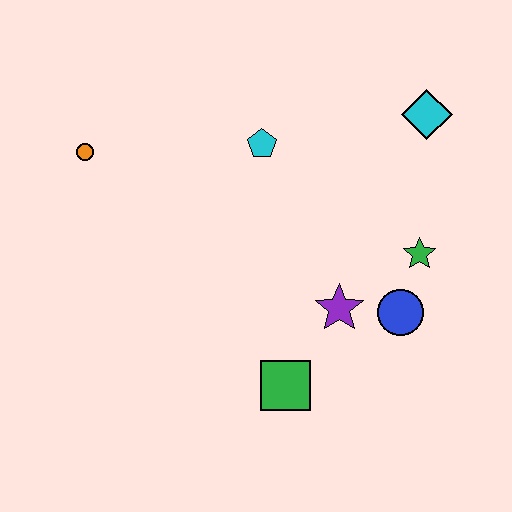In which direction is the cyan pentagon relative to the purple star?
The cyan pentagon is above the purple star.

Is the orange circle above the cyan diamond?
No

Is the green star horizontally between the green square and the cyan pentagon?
No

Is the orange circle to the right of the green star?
No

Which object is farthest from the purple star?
The orange circle is farthest from the purple star.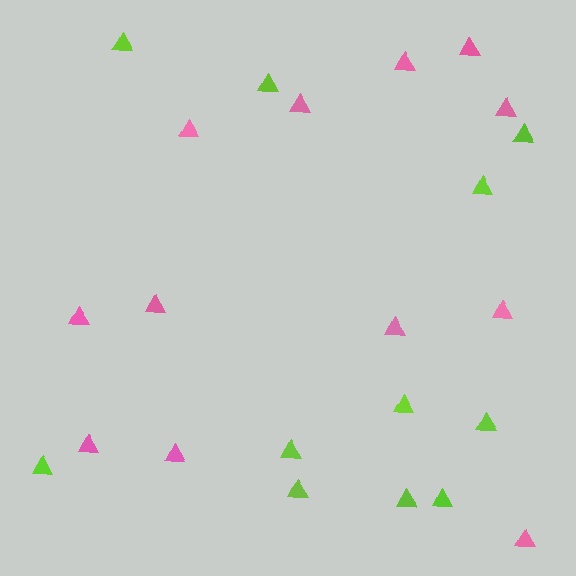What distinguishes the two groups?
There are 2 groups: one group of lime triangles (11) and one group of pink triangles (12).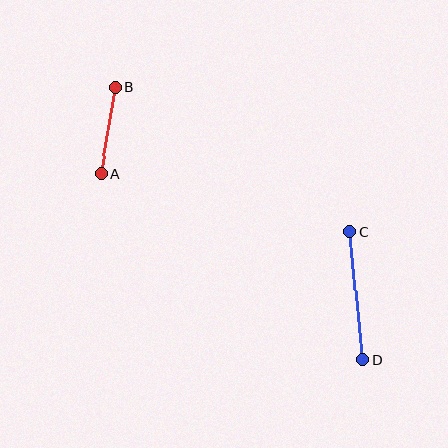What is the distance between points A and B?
The distance is approximately 88 pixels.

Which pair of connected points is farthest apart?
Points C and D are farthest apart.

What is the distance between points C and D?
The distance is approximately 129 pixels.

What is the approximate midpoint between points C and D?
The midpoint is at approximately (356, 296) pixels.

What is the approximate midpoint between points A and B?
The midpoint is at approximately (108, 130) pixels.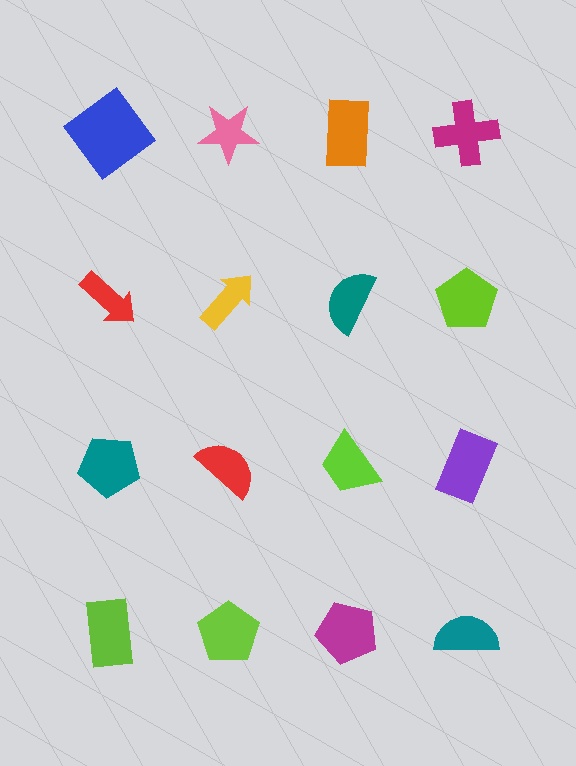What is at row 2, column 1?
A red arrow.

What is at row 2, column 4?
A lime pentagon.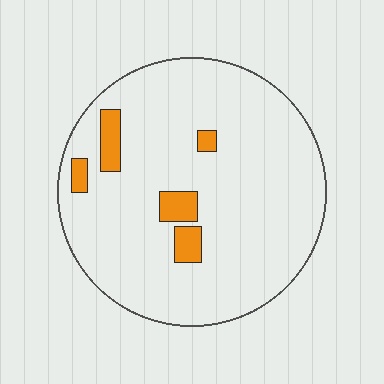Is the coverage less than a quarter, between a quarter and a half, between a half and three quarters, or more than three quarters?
Less than a quarter.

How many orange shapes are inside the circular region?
5.